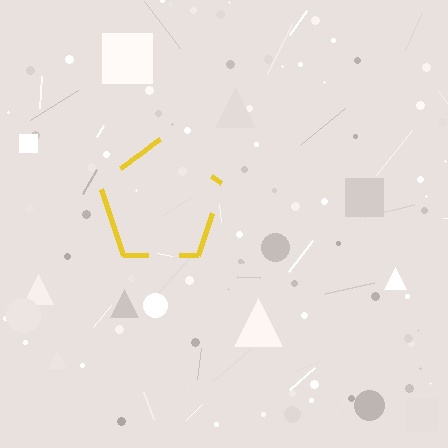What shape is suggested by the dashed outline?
The dashed outline suggests a pentagon.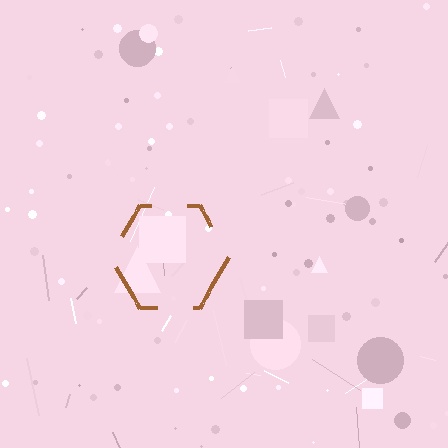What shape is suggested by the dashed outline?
The dashed outline suggests a hexagon.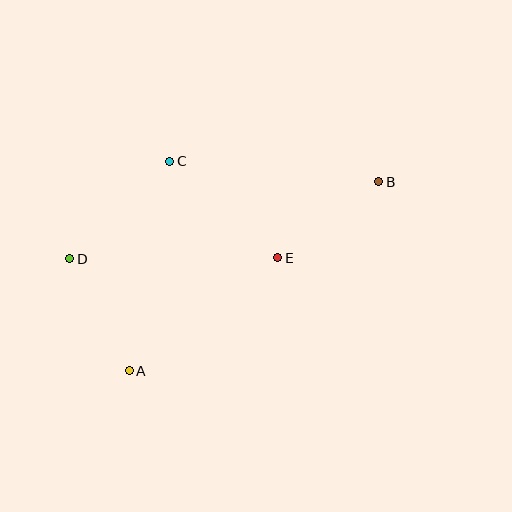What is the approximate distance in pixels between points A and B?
The distance between A and B is approximately 313 pixels.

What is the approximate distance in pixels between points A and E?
The distance between A and E is approximately 186 pixels.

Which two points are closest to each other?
Points B and E are closest to each other.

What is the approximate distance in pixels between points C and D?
The distance between C and D is approximately 139 pixels.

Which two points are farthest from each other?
Points B and D are farthest from each other.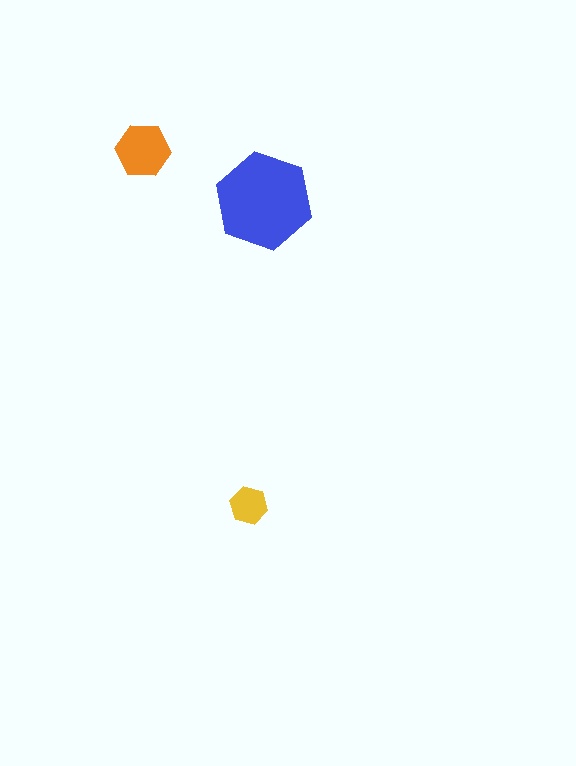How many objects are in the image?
There are 3 objects in the image.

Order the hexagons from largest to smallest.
the blue one, the orange one, the yellow one.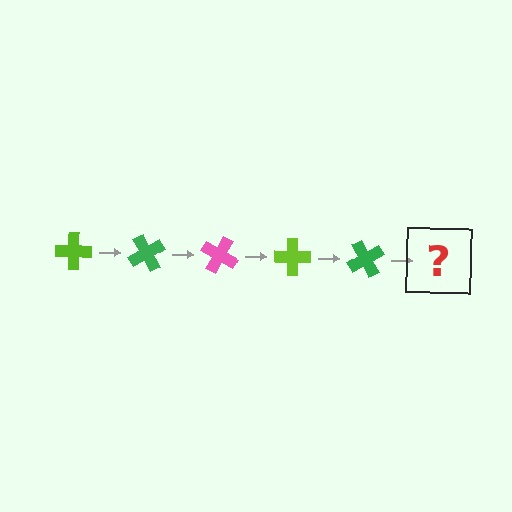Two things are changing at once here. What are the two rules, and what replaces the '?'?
The two rules are that it rotates 60 degrees each step and the color cycles through lime, green, and pink. The '?' should be a pink cross, rotated 300 degrees from the start.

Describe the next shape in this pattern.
It should be a pink cross, rotated 300 degrees from the start.